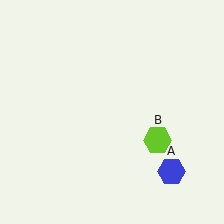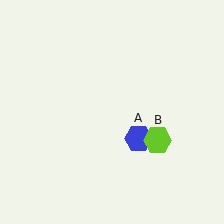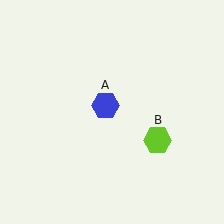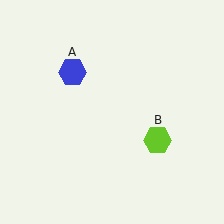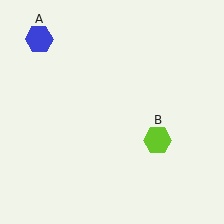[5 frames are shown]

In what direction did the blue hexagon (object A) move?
The blue hexagon (object A) moved up and to the left.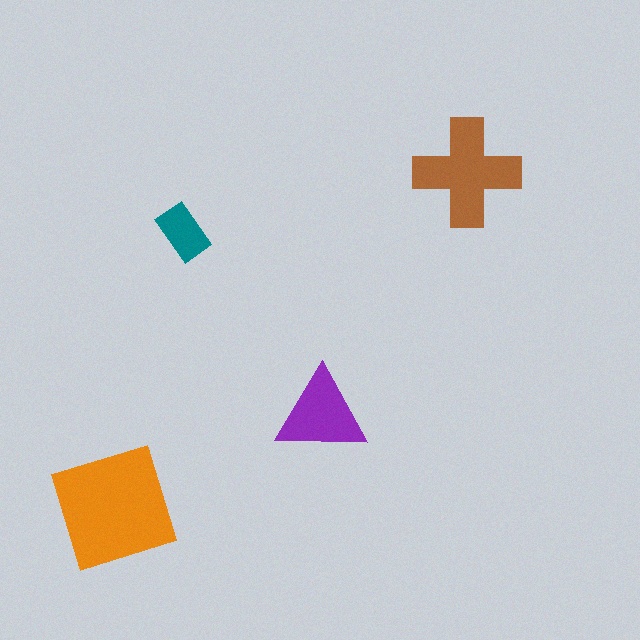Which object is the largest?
The orange square.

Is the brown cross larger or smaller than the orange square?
Smaller.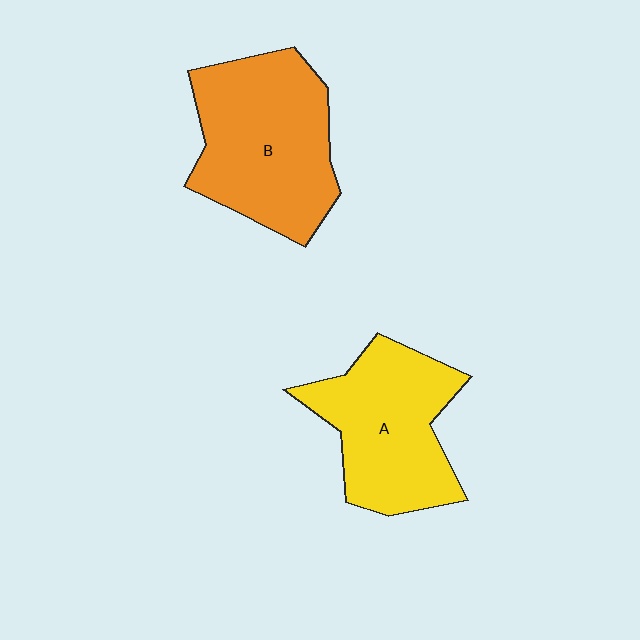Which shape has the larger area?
Shape B (orange).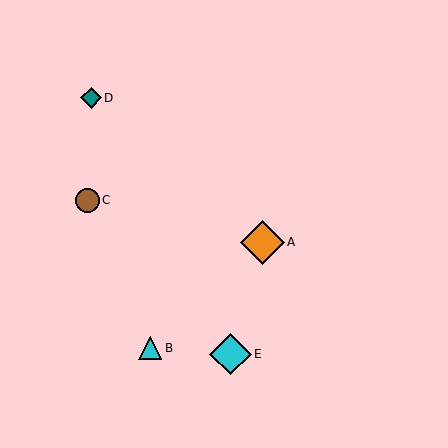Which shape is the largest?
The orange diamond (labeled A) is the largest.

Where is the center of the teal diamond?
The center of the teal diamond is at (91, 98).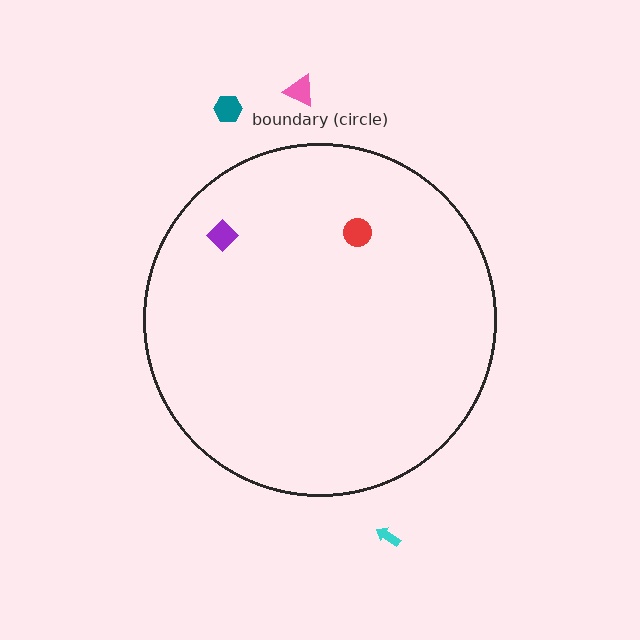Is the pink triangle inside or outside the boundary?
Outside.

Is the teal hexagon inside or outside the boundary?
Outside.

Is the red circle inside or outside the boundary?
Inside.